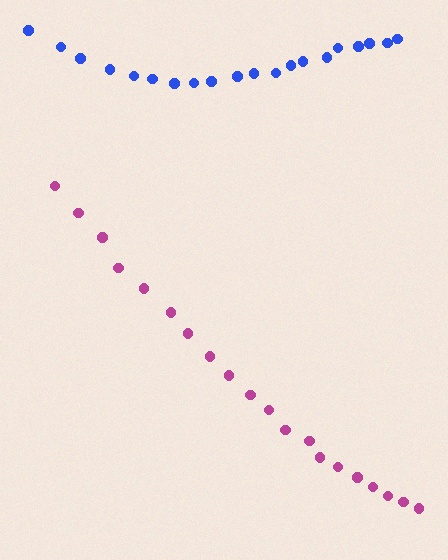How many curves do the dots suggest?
There are 2 distinct paths.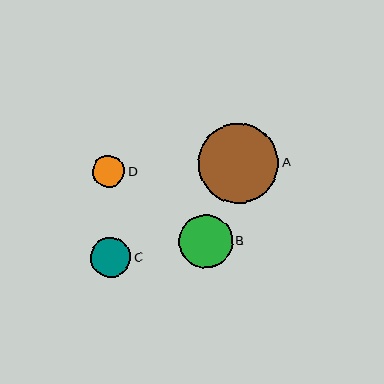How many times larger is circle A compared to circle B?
Circle A is approximately 1.5 times the size of circle B.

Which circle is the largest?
Circle A is the largest with a size of approximately 80 pixels.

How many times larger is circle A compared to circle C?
Circle A is approximately 2.0 times the size of circle C.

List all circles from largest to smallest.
From largest to smallest: A, B, C, D.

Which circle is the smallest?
Circle D is the smallest with a size of approximately 32 pixels.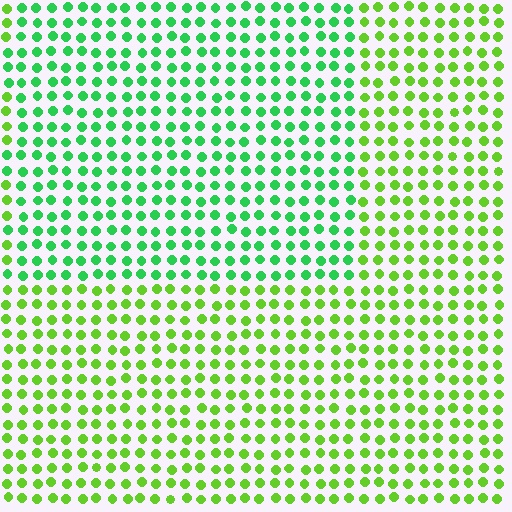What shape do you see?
I see a rectangle.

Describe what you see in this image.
The image is filled with small lime elements in a uniform arrangement. A rectangle-shaped region is visible where the elements are tinted to a slightly different hue, forming a subtle color boundary.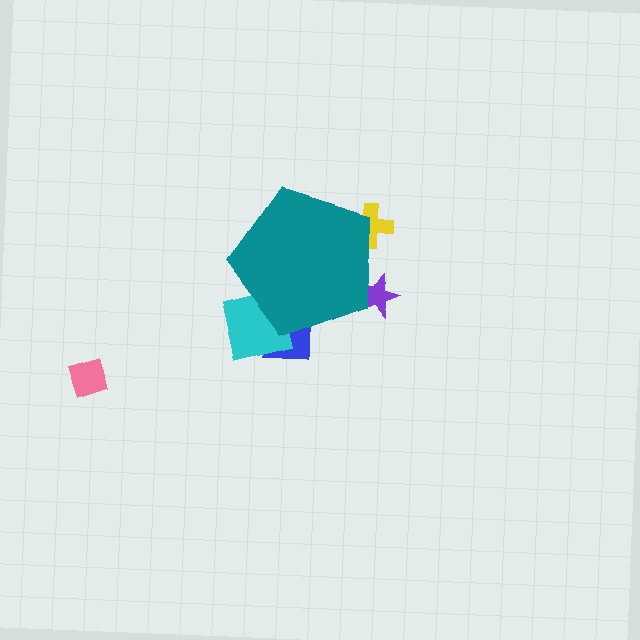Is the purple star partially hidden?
Yes, the purple star is partially hidden behind the teal pentagon.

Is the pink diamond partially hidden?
No, the pink diamond is fully visible.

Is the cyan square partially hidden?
Yes, the cyan square is partially hidden behind the teal pentagon.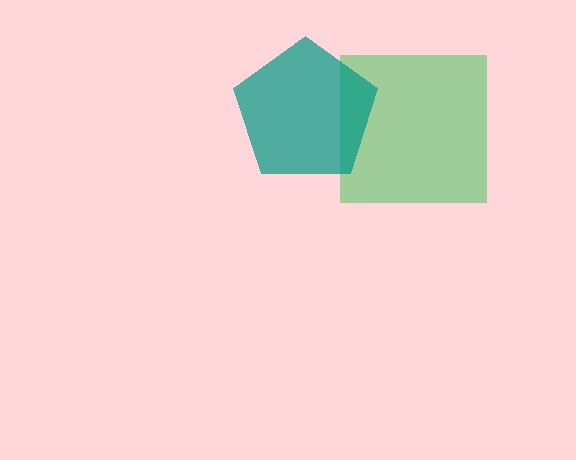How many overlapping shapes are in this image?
There are 2 overlapping shapes in the image.